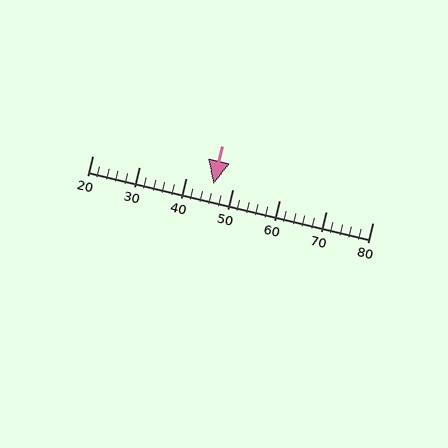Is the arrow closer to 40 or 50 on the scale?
The arrow is closer to 50.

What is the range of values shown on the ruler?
The ruler shows values from 20 to 80.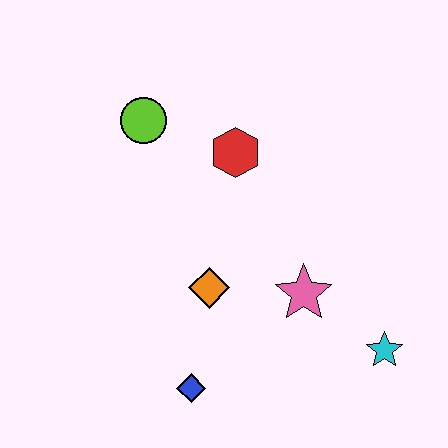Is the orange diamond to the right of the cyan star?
No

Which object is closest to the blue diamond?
The orange diamond is closest to the blue diamond.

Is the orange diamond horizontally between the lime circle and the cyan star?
Yes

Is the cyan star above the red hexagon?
No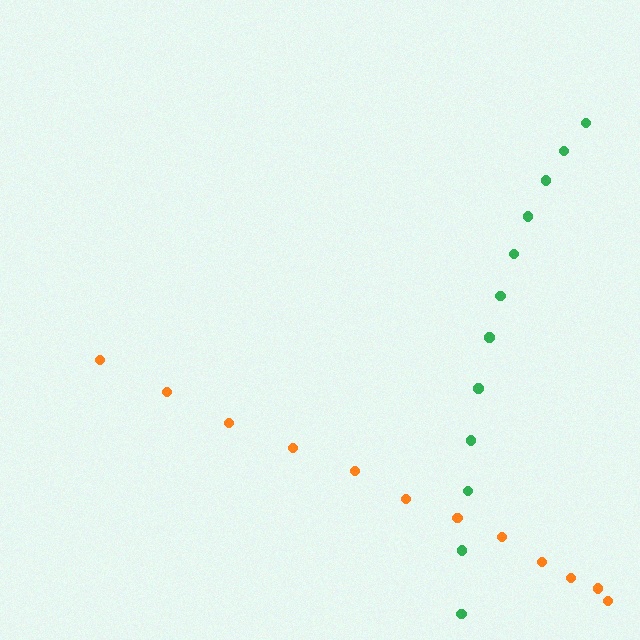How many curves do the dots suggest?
There are 2 distinct paths.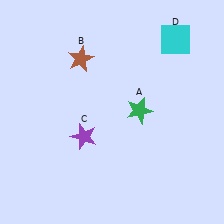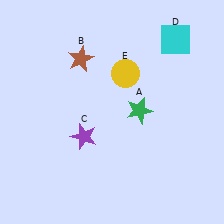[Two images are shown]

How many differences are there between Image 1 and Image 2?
There is 1 difference between the two images.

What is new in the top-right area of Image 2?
A yellow circle (E) was added in the top-right area of Image 2.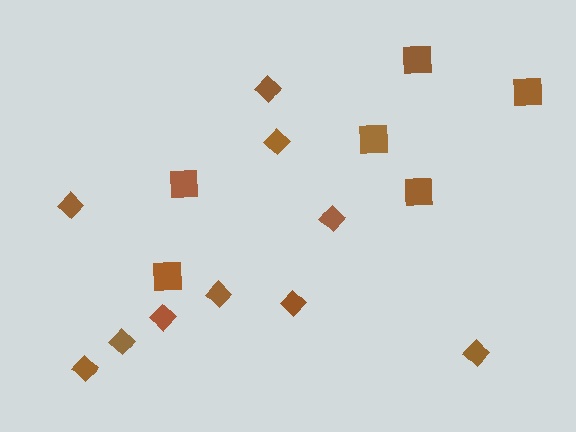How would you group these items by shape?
There are 2 groups: one group of diamonds (10) and one group of squares (6).